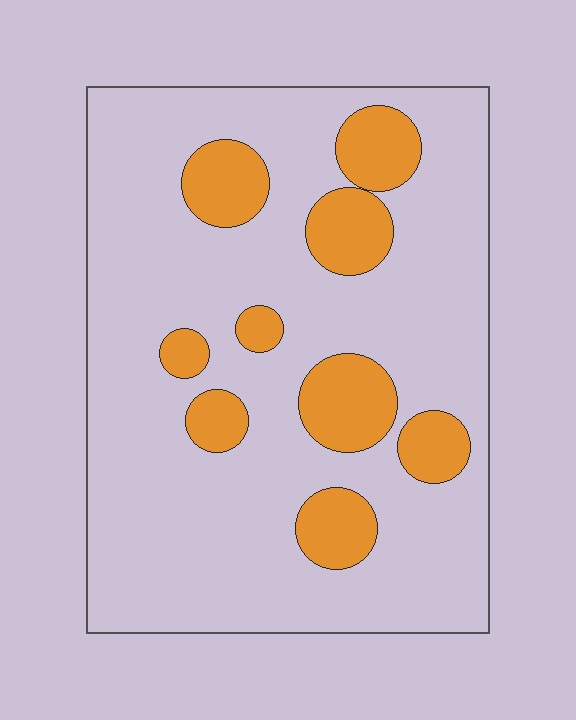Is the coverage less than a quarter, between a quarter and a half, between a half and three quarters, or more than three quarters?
Less than a quarter.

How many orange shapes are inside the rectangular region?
9.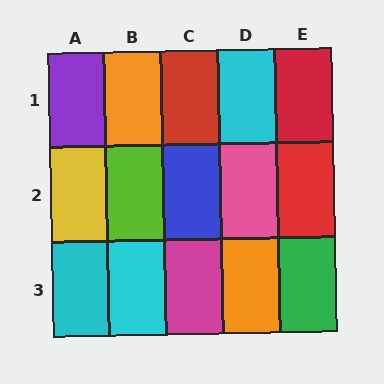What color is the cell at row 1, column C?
Red.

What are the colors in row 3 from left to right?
Cyan, cyan, magenta, orange, green.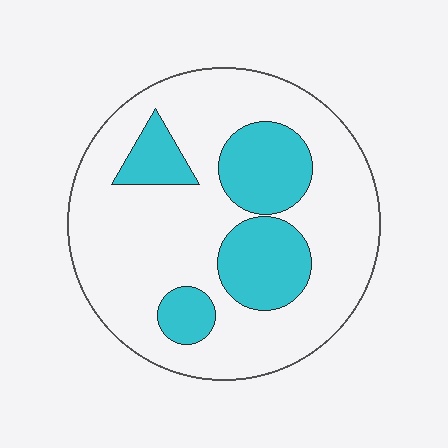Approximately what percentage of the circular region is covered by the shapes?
Approximately 25%.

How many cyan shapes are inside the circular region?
4.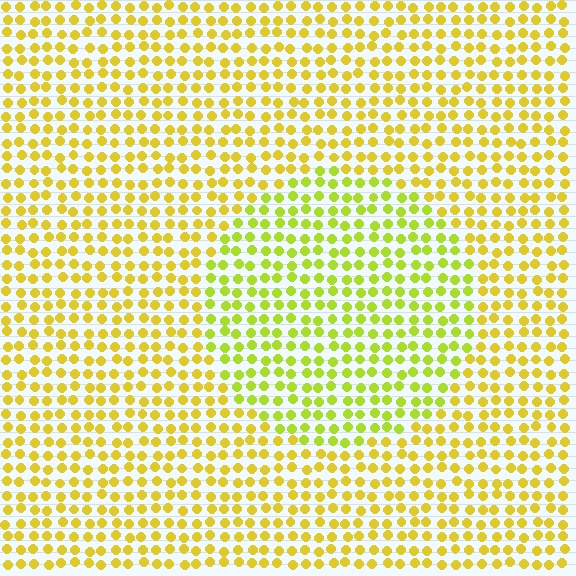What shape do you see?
I see a circle.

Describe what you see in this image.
The image is filled with small yellow elements in a uniform arrangement. A circle-shaped region is visible where the elements are tinted to a slightly different hue, forming a subtle color boundary.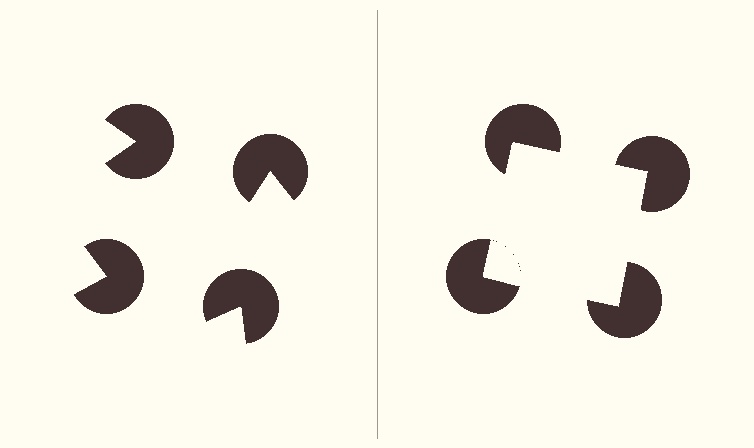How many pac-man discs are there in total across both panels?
8 — 4 on each side.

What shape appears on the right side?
An illusory square.